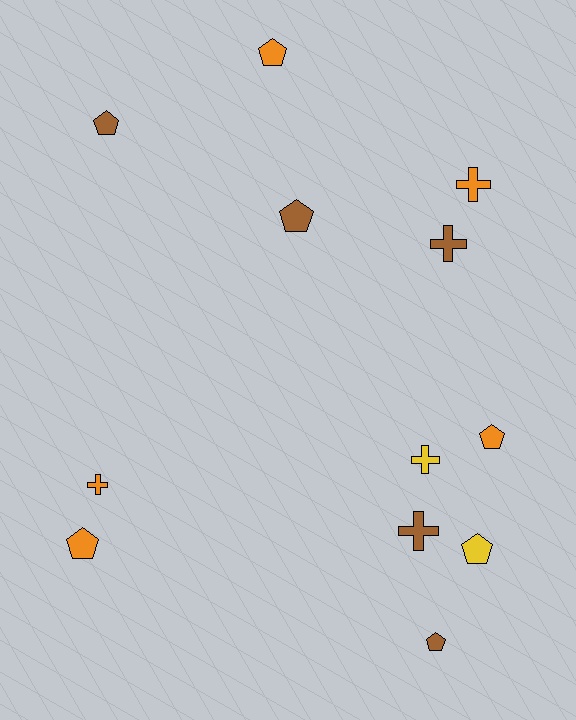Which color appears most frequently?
Brown, with 5 objects.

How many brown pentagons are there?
There are 3 brown pentagons.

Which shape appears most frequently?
Pentagon, with 7 objects.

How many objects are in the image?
There are 12 objects.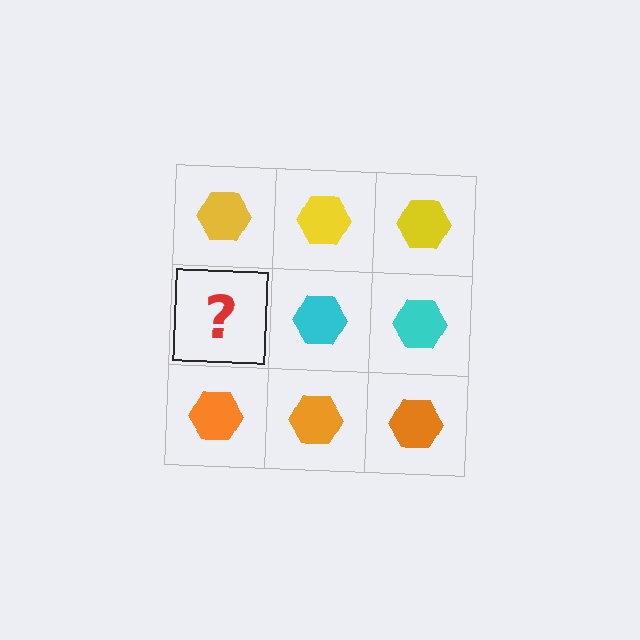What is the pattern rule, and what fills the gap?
The rule is that each row has a consistent color. The gap should be filled with a cyan hexagon.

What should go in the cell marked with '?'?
The missing cell should contain a cyan hexagon.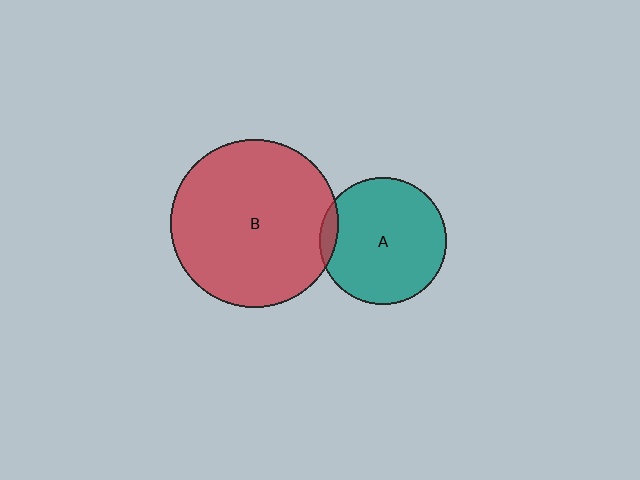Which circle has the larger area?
Circle B (red).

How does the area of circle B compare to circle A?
Approximately 1.7 times.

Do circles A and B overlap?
Yes.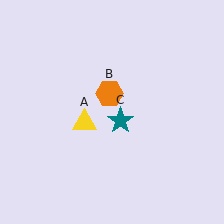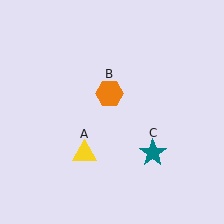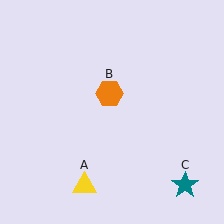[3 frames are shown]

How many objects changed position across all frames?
2 objects changed position: yellow triangle (object A), teal star (object C).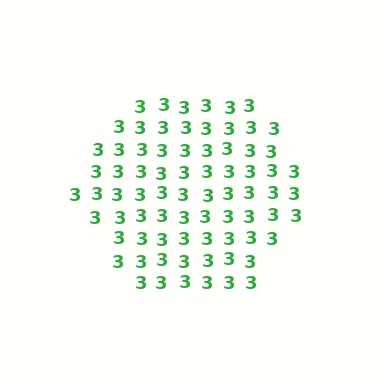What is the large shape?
The large shape is a hexagon.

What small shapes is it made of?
It is made of small digit 3's.